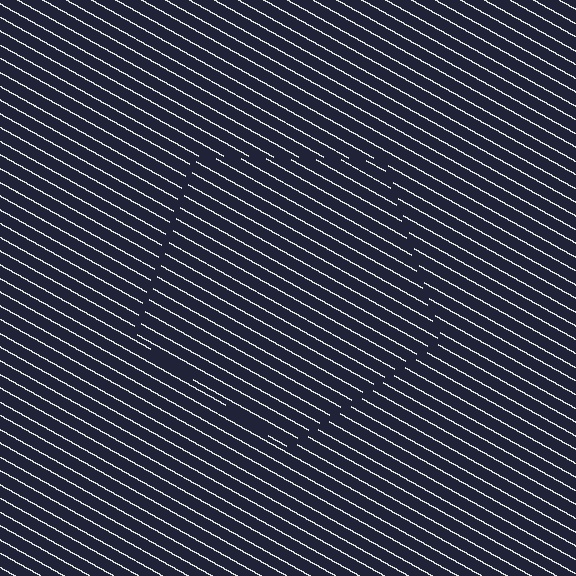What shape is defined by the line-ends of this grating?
An illusory pentagon. The interior of the shape contains the same grating, shifted by half a period — the contour is defined by the phase discontinuity where line-ends from the inner and outer gratings abut.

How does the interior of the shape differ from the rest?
The interior of the shape contains the same grating, shifted by half a period — the contour is defined by the phase discontinuity where line-ends from the inner and outer gratings abut.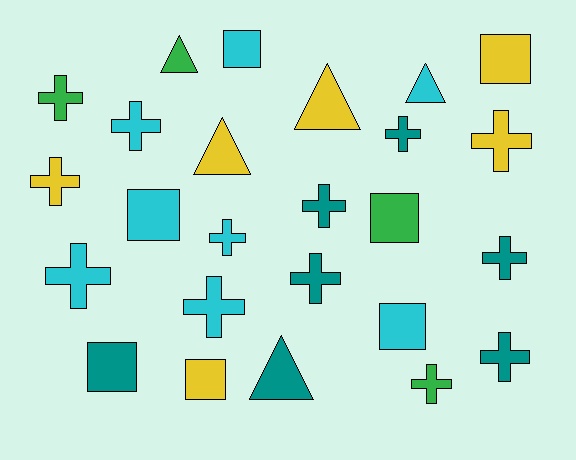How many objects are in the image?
There are 25 objects.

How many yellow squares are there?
There are 2 yellow squares.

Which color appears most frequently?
Cyan, with 8 objects.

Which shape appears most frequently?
Cross, with 13 objects.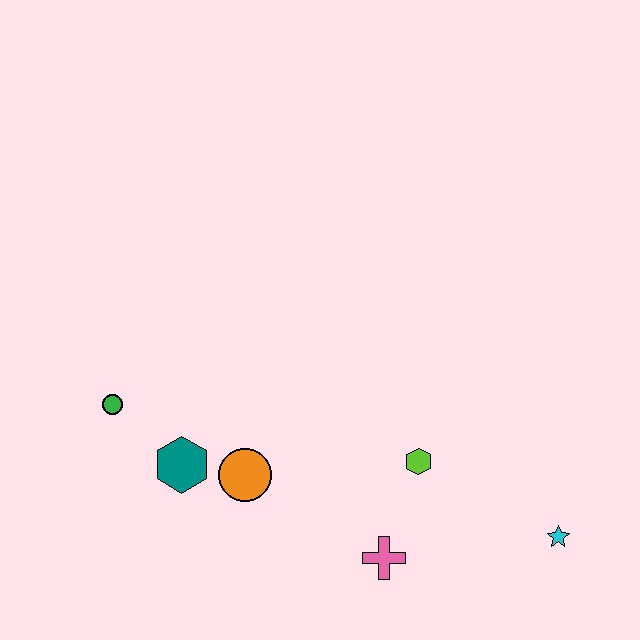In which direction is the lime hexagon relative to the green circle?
The lime hexagon is to the right of the green circle.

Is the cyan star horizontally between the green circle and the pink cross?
No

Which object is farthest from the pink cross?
The green circle is farthest from the pink cross.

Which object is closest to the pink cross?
The lime hexagon is closest to the pink cross.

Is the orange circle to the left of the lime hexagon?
Yes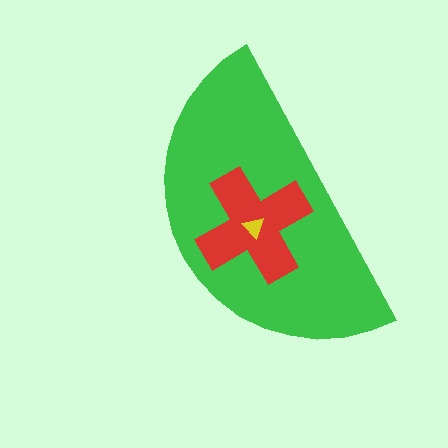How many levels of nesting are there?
3.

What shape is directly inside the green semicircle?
The red cross.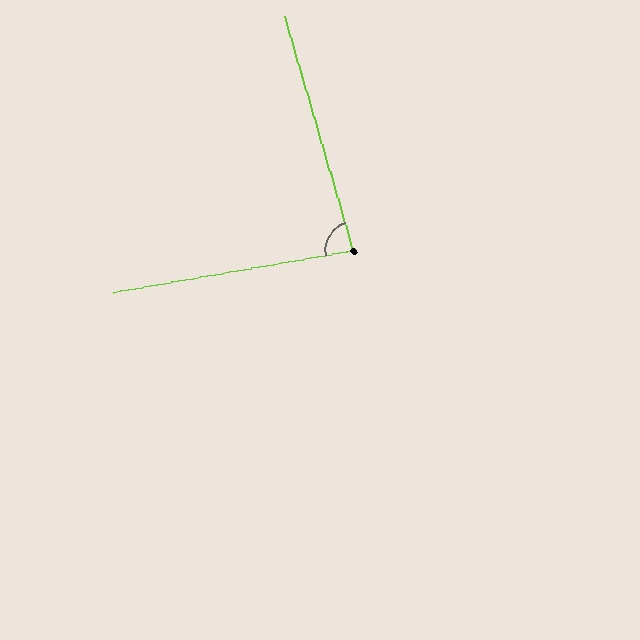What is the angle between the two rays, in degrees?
Approximately 84 degrees.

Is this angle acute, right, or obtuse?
It is acute.